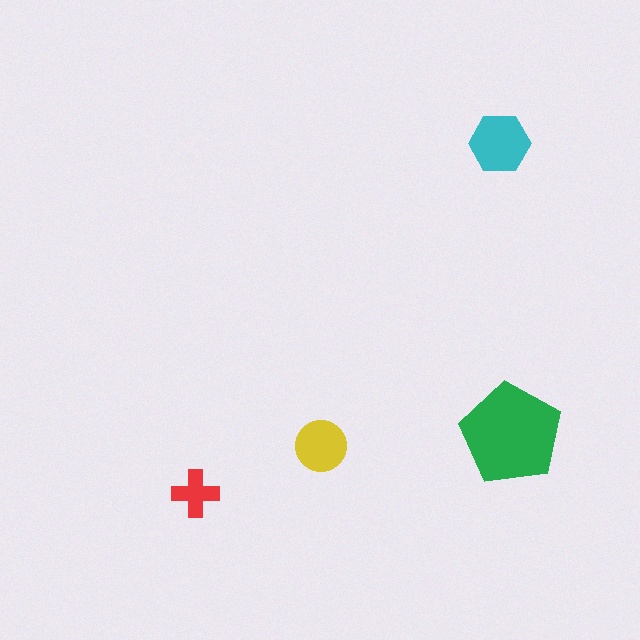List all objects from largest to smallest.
The green pentagon, the cyan hexagon, the yellow circle, the red cross.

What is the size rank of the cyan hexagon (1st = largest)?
2nd.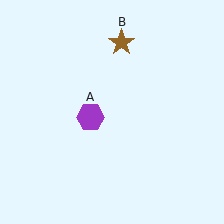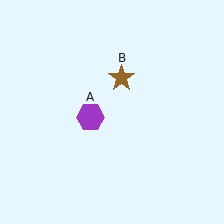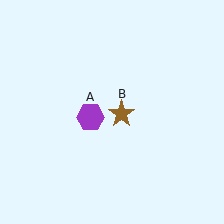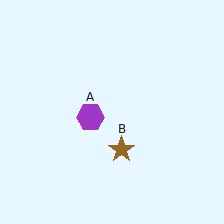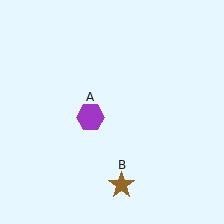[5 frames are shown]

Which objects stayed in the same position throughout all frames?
Purple hexagon (object A) remained stationary.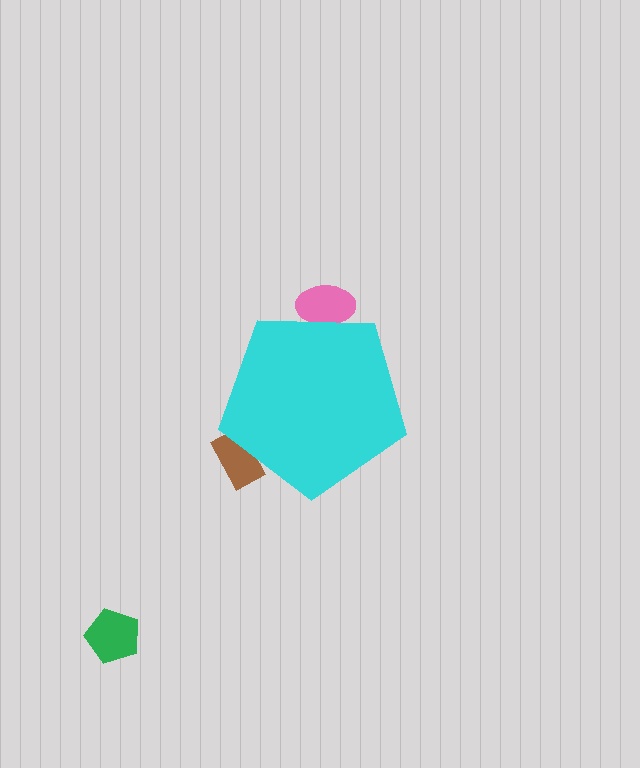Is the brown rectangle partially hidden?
Yes, the brown rectangle is partially hidden behind the cyan pentagon.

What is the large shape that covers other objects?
A cyan pentagon.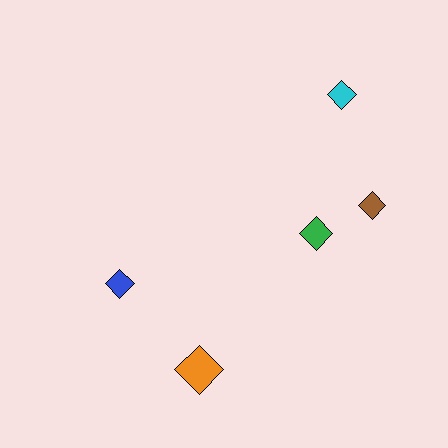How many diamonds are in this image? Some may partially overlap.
There are 5 diamonds.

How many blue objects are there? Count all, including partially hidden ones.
There is 1 blue object.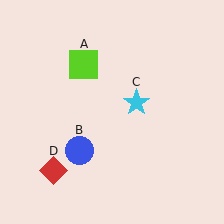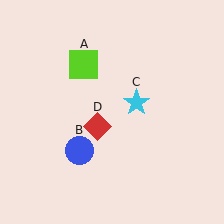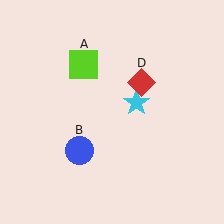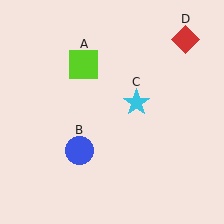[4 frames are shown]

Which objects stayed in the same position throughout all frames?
Lime square (object A) and blue circle (object B) and cyan star (object C) remained stationary.